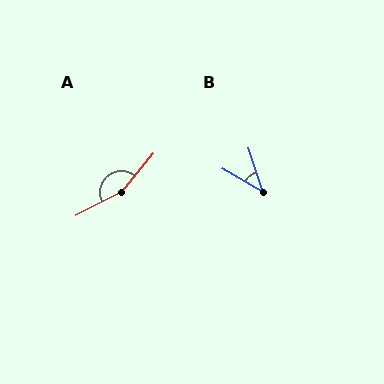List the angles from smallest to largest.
B (42°), A (157°).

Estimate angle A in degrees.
Approximately 157 degrees.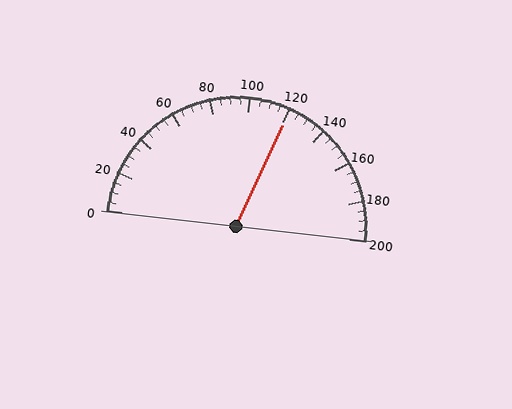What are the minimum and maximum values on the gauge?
The gauge ranges from 0 to 200.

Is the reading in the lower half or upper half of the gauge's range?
The reading is in the upper half of the range (0 to 200).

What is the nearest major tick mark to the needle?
The nearest major tick mark is 120.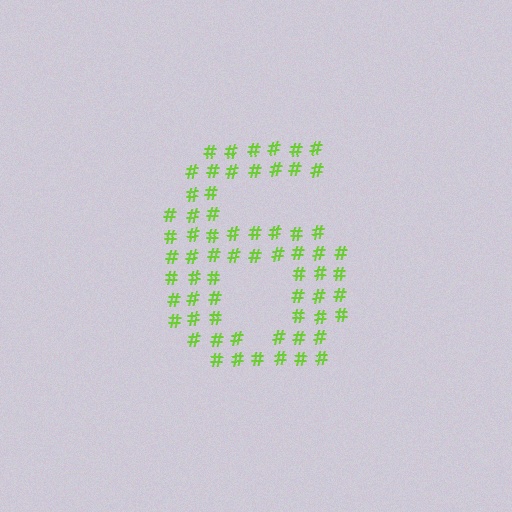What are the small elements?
The small elements are hash symbols.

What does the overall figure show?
The overall figure shows the digit 6.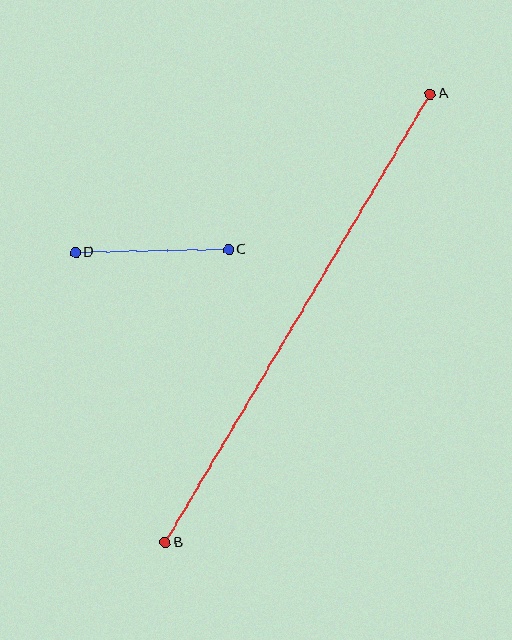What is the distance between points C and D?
The distance is approximately 153 pixels.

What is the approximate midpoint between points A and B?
The midpoint is at approximately (298, 318) pixels.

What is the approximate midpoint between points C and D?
The midpoint is at approximately (152, 251) pixels.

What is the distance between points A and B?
The distance is approximately 521 pixels.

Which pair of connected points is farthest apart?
Points A and B are farthest apart.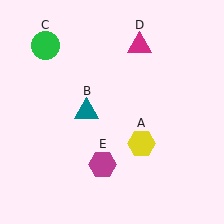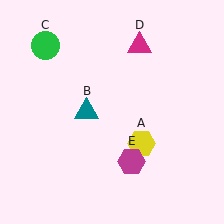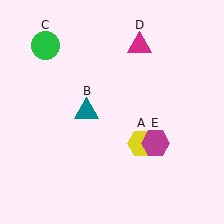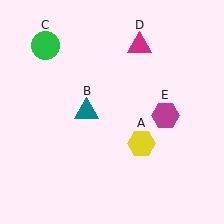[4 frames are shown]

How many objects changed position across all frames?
1 object changed position: magenta hexagon (object E).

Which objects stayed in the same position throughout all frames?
Yellow hexagon (object A) and teal triangle (object B) and green circle (object C) and magenta triangle (object D) remained stationary.